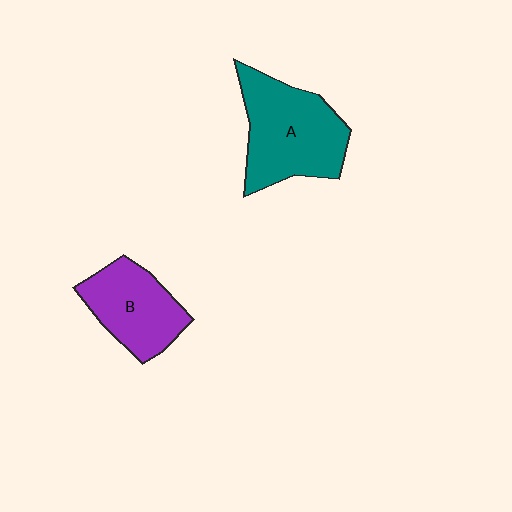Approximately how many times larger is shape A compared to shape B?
Approximately 1.4 times.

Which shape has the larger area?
Shape A (teal).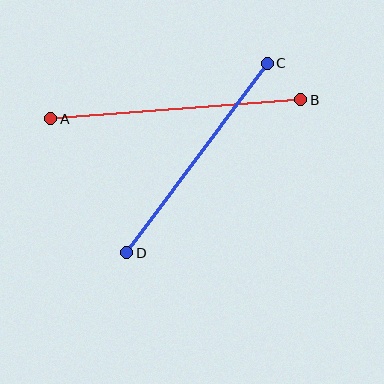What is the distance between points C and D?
The distance is approximately 236 pixels.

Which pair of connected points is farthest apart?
Points A and B are farthest apart.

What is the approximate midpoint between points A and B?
The midpoint is at approximately (176, 109) pixels.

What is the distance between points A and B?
The distance is approximately 250 pixels.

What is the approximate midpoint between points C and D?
The midpoint is at approximately (197, 158) pixels.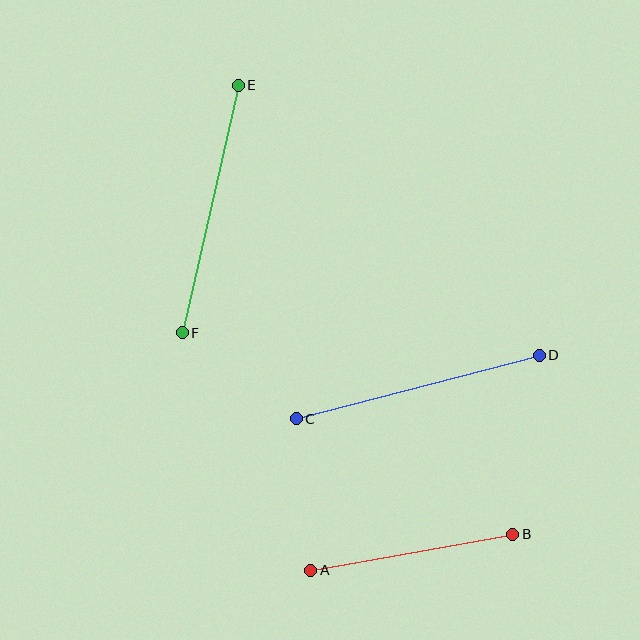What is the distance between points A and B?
The distance is approximately 205 pixels.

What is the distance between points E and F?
The distance is approximately 253 pixels.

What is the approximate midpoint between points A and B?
The midpoint is at approximately (412, 552) pixels.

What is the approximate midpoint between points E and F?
The midpoint is at approximately (210, 209) pixels.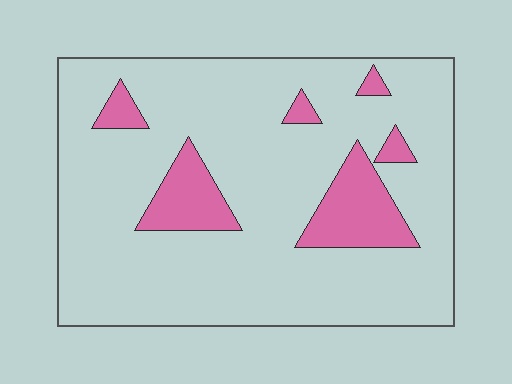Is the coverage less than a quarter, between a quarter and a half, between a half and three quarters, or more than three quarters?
Less than a quarter.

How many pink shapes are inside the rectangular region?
6.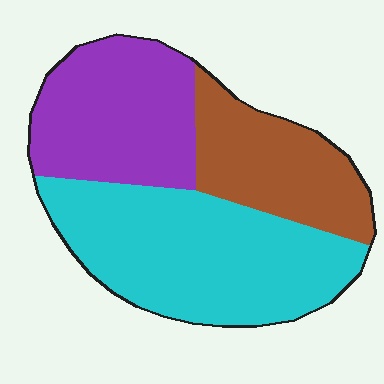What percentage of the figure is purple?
Purple covers roughly 30% of the figure.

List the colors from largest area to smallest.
From largest to smallest: cyan, purple, brown.